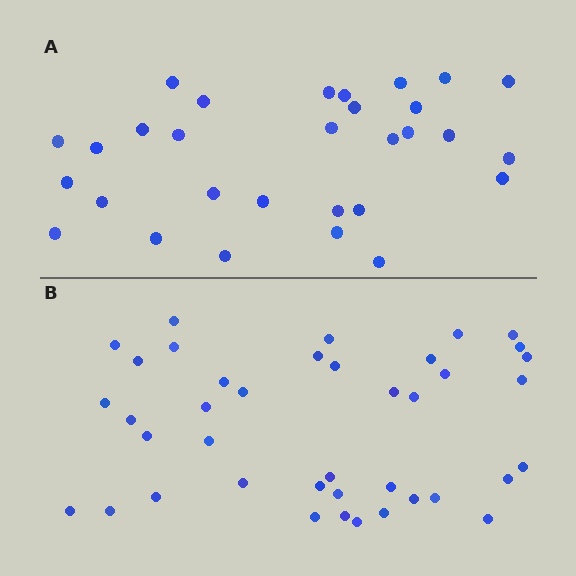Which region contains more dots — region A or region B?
Region B (the bottom region) has more dots.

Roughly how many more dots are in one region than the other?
Region B has roughly 10 or so more dots than region A.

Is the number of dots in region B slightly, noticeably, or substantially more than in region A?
Region B has noticeably more, but not dramatically so. The ratio is roughly 1.3 to 1.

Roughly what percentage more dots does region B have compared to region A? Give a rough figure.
About 35% more.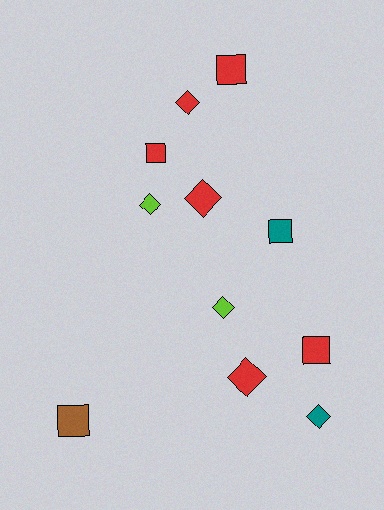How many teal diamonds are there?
There is 1 teal diamond.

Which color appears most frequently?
Red, with 6 objects.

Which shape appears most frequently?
Diamond, with 6 objects.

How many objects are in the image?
There are 11 objects.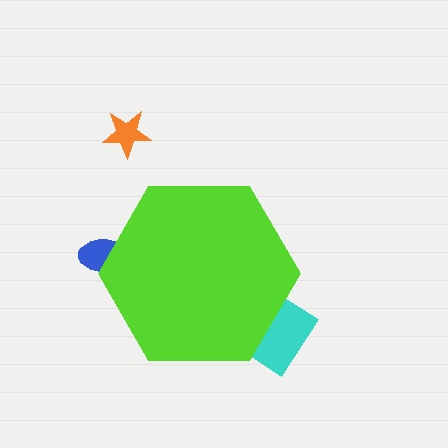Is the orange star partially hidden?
No, the orange star is fully visible.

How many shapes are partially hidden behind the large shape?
2 shapes are partially hidden.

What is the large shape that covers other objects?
A lime hexagon.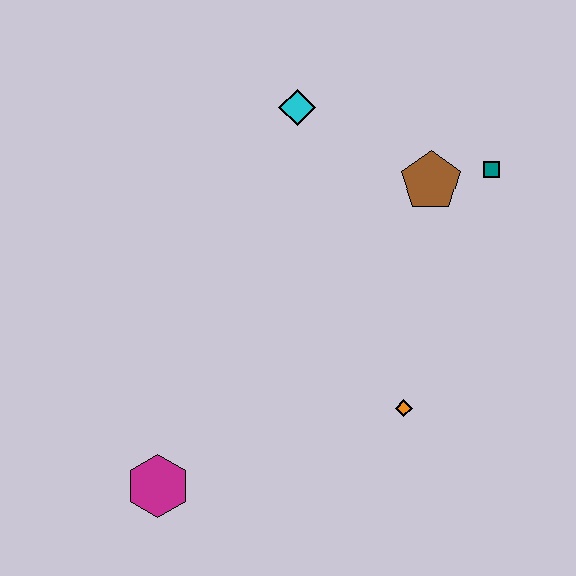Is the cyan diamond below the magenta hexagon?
No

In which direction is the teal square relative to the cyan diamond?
The teal square is to the right of the cyan diamond.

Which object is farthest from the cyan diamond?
The magenta hexagon is farthest from the cyan diamond.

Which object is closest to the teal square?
The brown pentagon is closest to the teal square.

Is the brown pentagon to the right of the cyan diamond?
Yes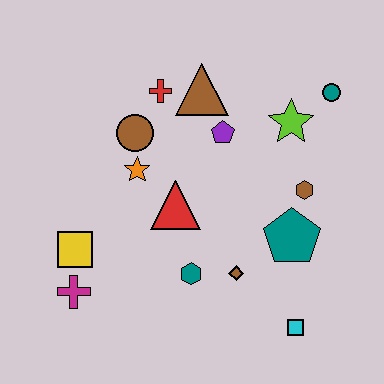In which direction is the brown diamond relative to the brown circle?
The brown diamond is below the brown circle.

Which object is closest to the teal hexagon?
The brown diamond is closest to the teal hexagon.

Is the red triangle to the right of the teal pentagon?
No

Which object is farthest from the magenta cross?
The teal circle is farthest from the magenta cross.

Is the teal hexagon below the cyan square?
No